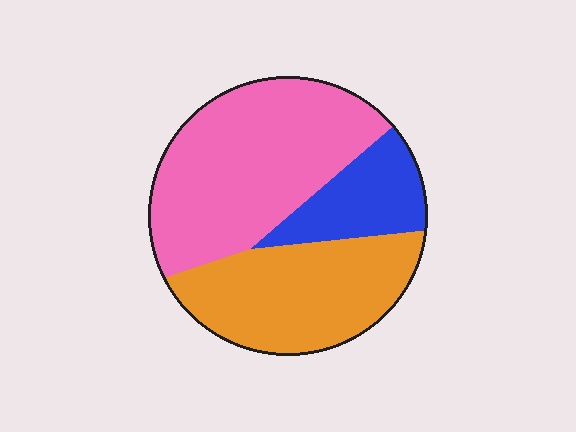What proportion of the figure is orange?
Orange takes up about one third (1/3) of the figure.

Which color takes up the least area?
Blue, at roughly 15%.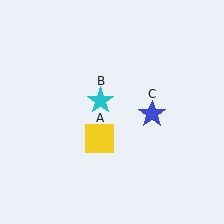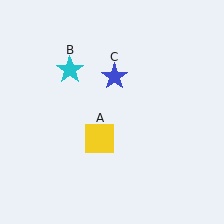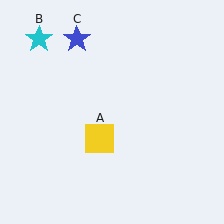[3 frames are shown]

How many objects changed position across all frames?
2 objects changed position: cyan star (object B), blue star (object C).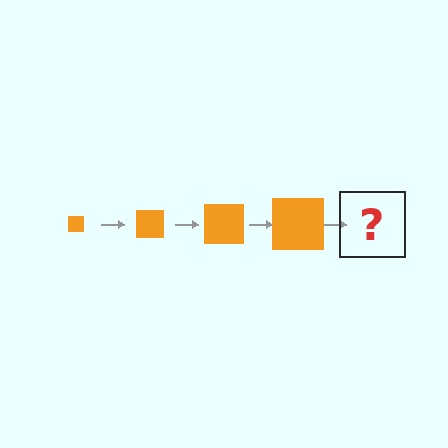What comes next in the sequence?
The next element should be an orange square, larger than the previous one.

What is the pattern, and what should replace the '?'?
The pattern is that the square gets progressively larger each step. The '?' should be an orange square, larger than the previous one.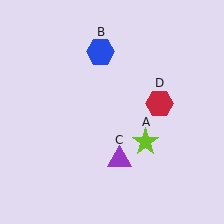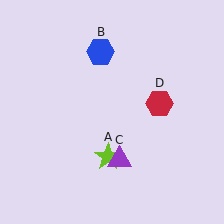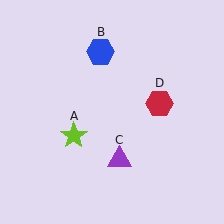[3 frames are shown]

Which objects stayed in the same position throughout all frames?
Blue hexagon (object B) and purple triangle (object C) and red hexagon (object D) remained stationary.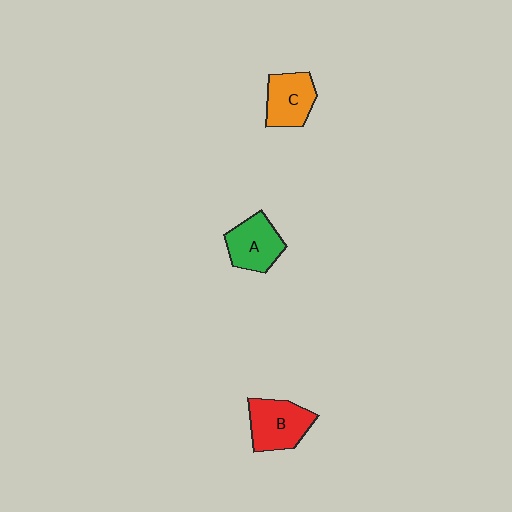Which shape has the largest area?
Shape B (red).